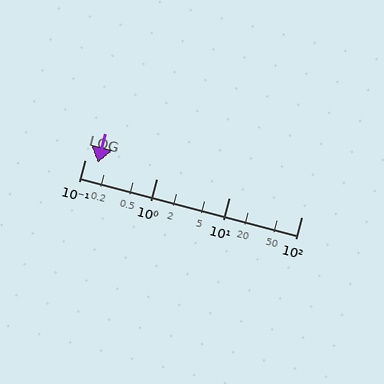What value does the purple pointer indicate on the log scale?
The pointer indicates approximately 0.15.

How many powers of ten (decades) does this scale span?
The scale spans 3 decades, from 0.1 to 100.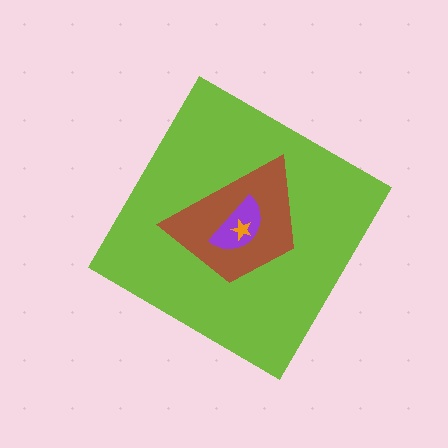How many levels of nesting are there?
4.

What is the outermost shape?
The lime diamond.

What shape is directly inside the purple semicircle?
The orange star.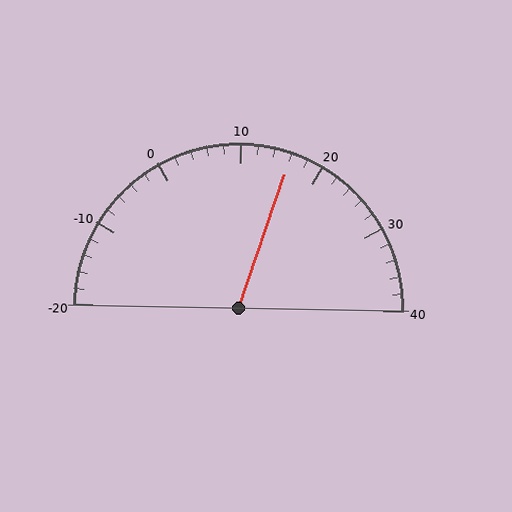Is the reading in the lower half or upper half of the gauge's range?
The reading is in the upper half of the range (-20 to 40).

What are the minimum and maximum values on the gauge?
The gauge ranges from -20 to 40.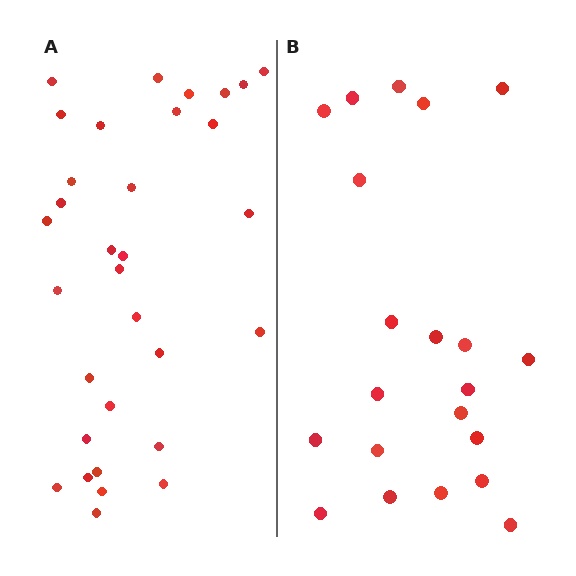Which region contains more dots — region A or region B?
Region A (the left region) has more dots.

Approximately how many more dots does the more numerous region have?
Region A has roughly 12 or so more dots than region B.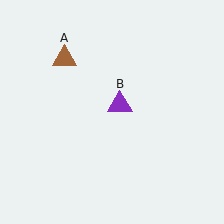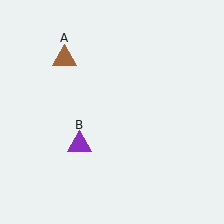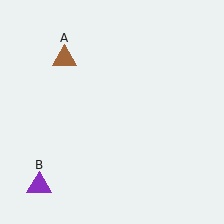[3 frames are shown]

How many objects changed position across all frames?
1 object changed position: purple triangle (object B).